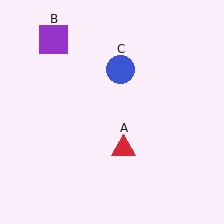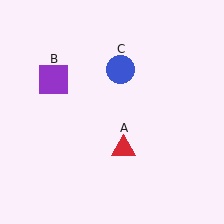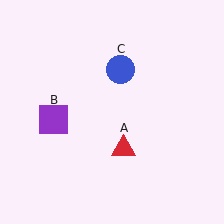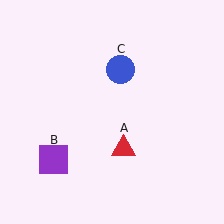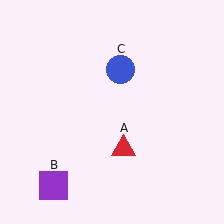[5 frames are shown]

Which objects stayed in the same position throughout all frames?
Red triangle (object A) and blue circle (object C) remained stationary.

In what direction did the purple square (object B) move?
The purple square (object B) moved down.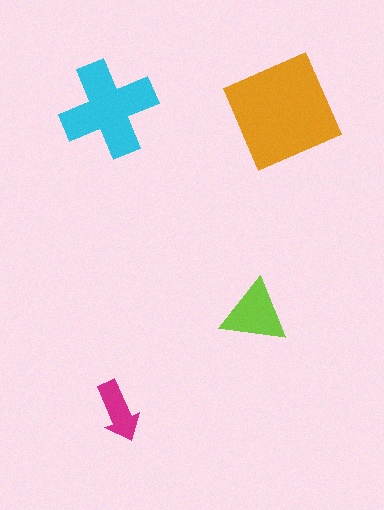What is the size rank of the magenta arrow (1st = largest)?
4th.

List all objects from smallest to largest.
The magenta arrow, the lime triangle, the cyan cross, the orange diamond.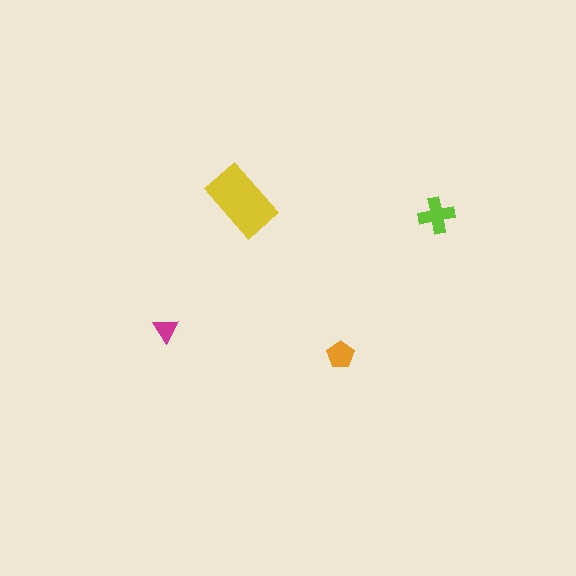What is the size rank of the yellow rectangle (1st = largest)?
1st.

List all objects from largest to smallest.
The yellow rectangle, the lime cross, the orange pentagon, the magenta triangle.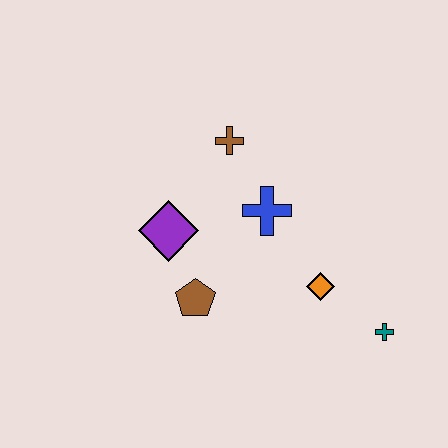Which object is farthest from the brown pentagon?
The teal cross is farthest from the brown pentagon.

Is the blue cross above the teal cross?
Yes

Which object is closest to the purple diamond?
The brown pentagon is closest to the purple diamond.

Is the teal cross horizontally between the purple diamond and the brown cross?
No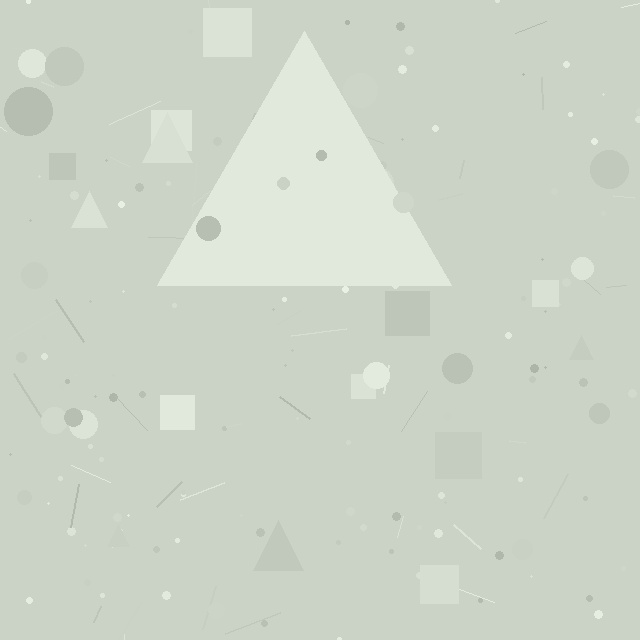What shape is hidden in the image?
A triangle is hidden in the image.